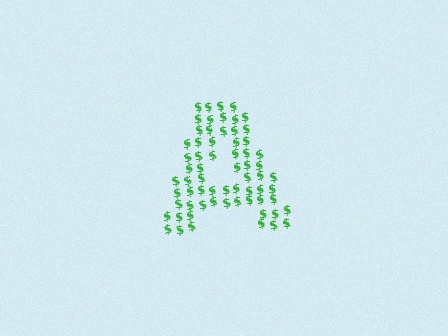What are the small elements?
The small elements are dollar signs.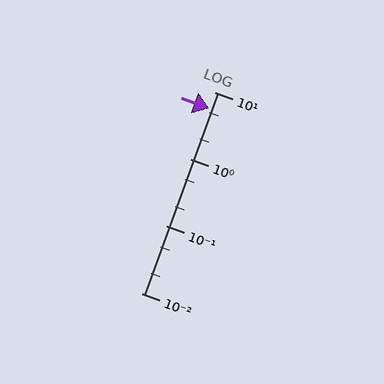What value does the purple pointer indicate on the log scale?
The pointer indicates approximately 5.7.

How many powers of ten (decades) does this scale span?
The scale spans 3 decades, from 0.01 to 10.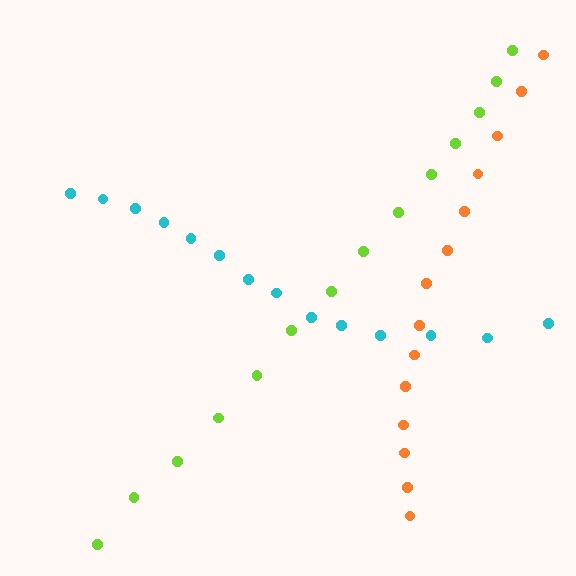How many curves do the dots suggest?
There are 3 distinct paths.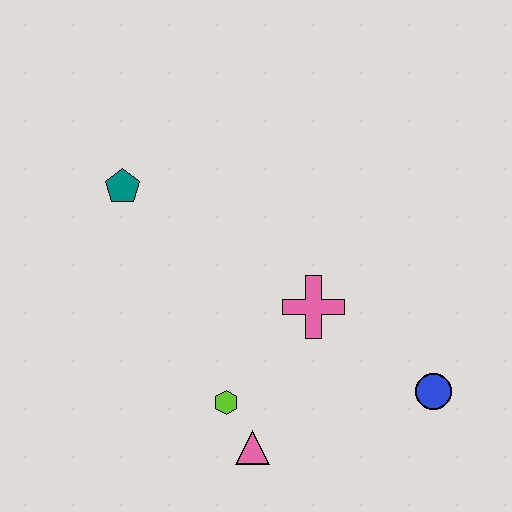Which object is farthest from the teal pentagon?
The blue circle is farthest from the teal pentagon.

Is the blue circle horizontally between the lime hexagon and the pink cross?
No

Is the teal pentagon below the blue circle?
No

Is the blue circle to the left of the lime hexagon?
No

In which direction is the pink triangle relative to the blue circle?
The pink triangle is to the left of the blue circle.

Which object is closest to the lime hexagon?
The pink triangle is closest to the lime hexagon.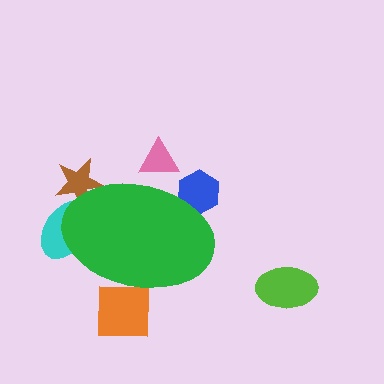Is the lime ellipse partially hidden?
No, the lime ellipse is fully visible.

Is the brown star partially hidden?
Yes, the brown star is partially hidden behind the green ellipse.